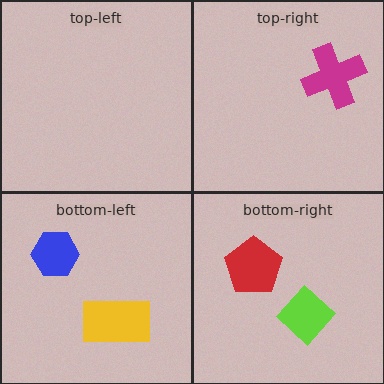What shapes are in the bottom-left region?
The yellow rectangle, the blue hexagon.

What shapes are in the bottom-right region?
The lime diamond, the red pentagon.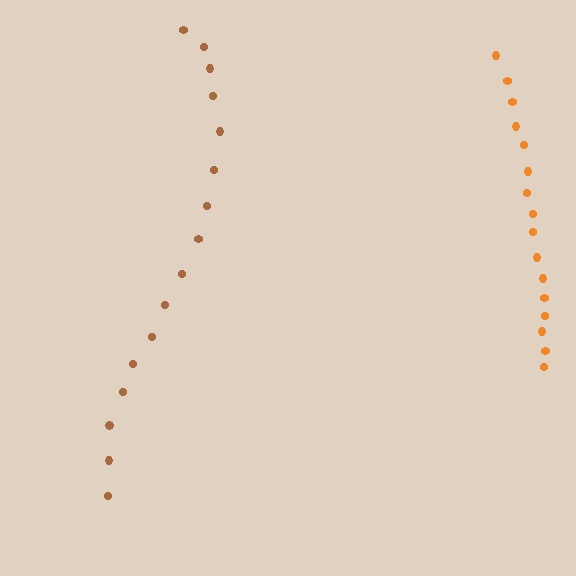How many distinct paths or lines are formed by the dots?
There are 2 distinct paths.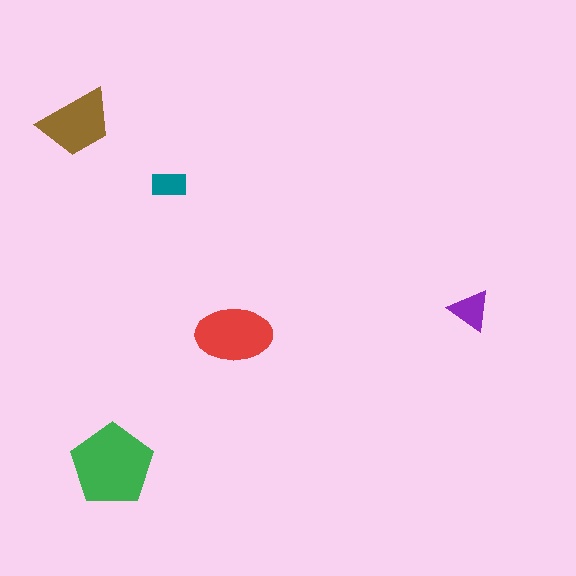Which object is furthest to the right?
The purple triangle is rightmost.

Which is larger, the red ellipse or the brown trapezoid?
The red ellipse.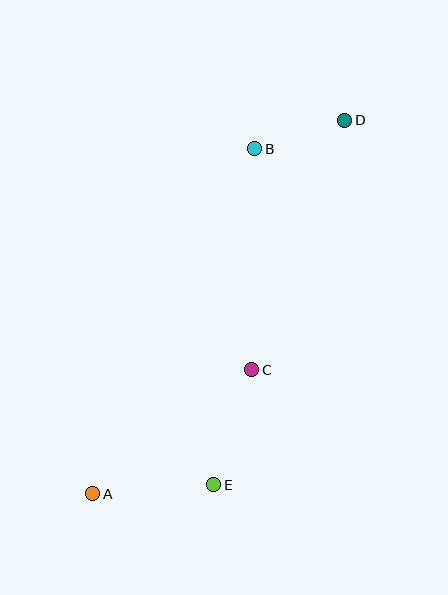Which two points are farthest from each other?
Points A and D are farthest from each other.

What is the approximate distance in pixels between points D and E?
The distance between D and E is approximately 387 pixels.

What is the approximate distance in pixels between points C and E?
The distance between C and E is approximately 121 pixels.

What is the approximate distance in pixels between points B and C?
The distance between B and C is approximately 221 pixels.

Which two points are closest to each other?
Points B and D are closest to each other.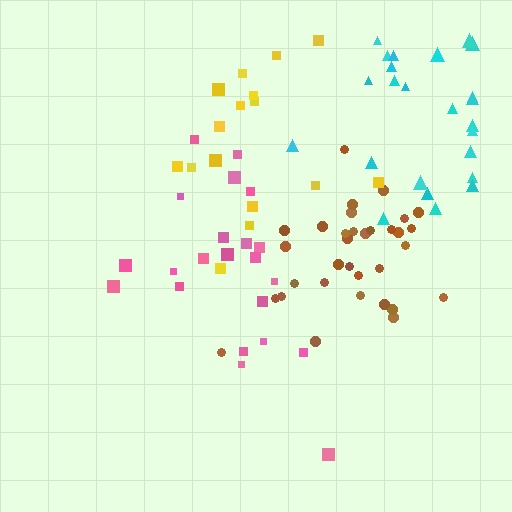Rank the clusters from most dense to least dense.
brown, cyan, pink, yellow.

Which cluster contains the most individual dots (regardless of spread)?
Brown (33).